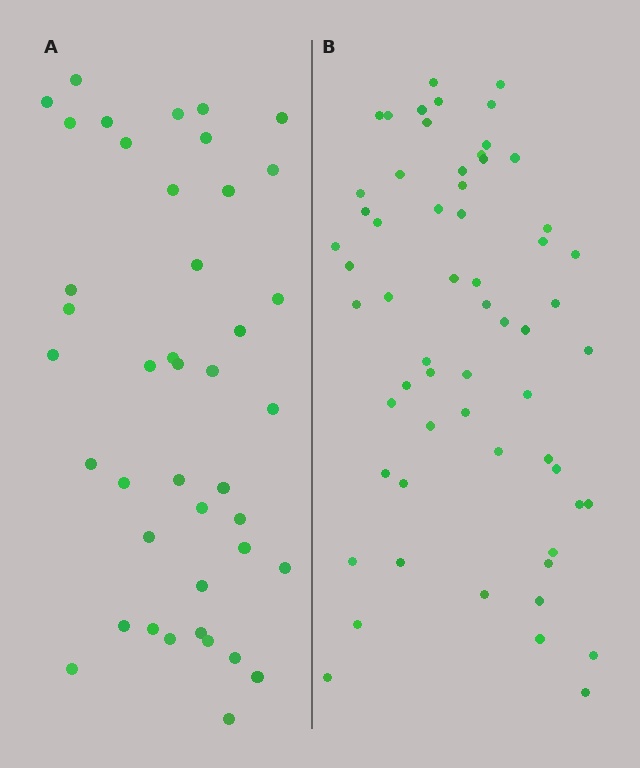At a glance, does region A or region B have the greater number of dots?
Region B (the right region) has more dots.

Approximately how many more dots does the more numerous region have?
Region B has approximately 20 more dots than region A.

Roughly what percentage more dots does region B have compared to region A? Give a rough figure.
About 45% more.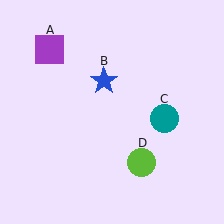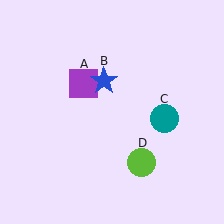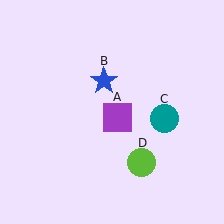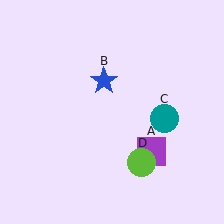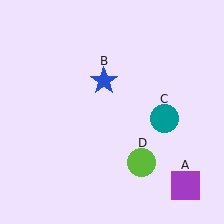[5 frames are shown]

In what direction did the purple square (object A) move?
The purple square (object A) moved down and to the right.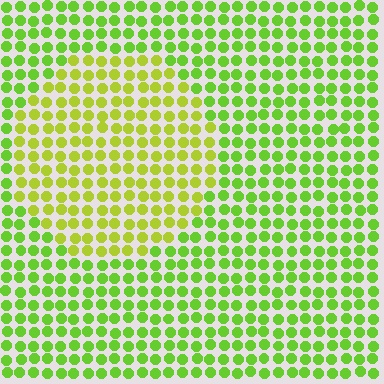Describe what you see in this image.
The image is filled with small lime elements in a uniform arrangement. A circle-shaped region is visible where the elements are tinted to a slightly different hue, forming a subtle color boundary.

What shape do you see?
I see a circle.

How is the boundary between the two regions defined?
The boundary is defined purely by a slight shift in hue (about 27 degrees). Spacing, size, and orientation are identical on both sides.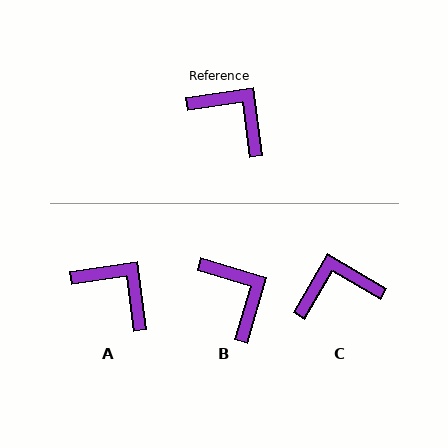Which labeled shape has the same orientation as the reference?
A.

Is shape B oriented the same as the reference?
No, it is off by about 24 degrees.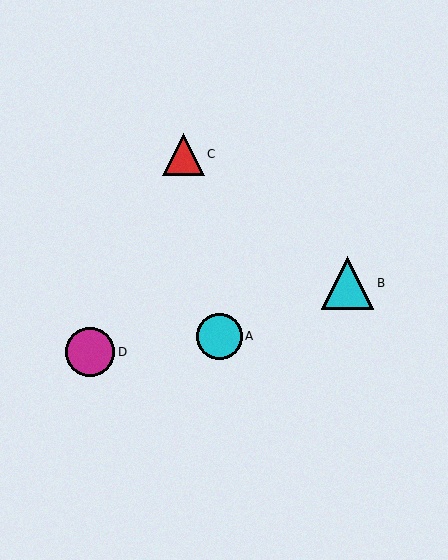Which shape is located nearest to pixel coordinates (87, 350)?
The magenta circle (labeled D) at (90, 352) is nearest to that location.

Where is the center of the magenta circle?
The center of the magenta circle is at (90, 352).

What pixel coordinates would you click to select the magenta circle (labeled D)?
Click at (90, 352) to select the magenta circle D.